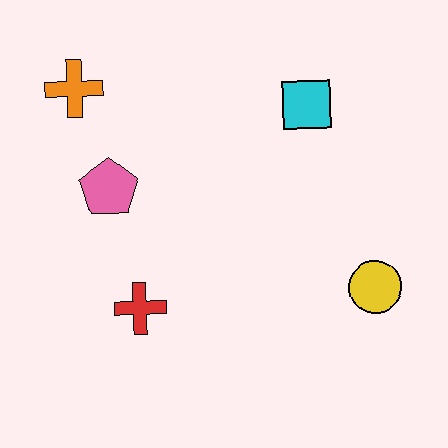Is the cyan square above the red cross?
Yes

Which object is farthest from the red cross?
The cyan square is farthest from the red cross.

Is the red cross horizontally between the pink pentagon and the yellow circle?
Yes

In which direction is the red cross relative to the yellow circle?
The red cross is to the left of the yellow circle.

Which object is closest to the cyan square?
The yellow circle is closest to the cyan square.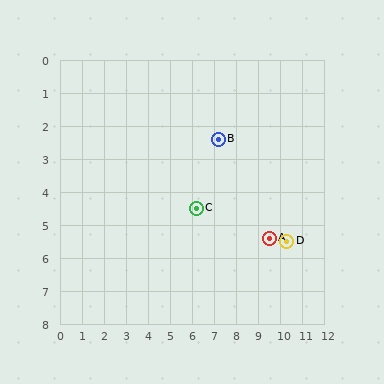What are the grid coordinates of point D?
Point D is at approximately (10.3, 5.5).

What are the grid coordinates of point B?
Point B is at approximately (7.2, 2.4).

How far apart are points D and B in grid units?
Points D and B are about 4.4 grid units apart.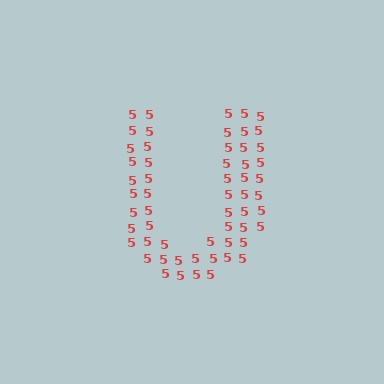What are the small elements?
The small elements are digit 5's.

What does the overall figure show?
The overall figure shows the letter U.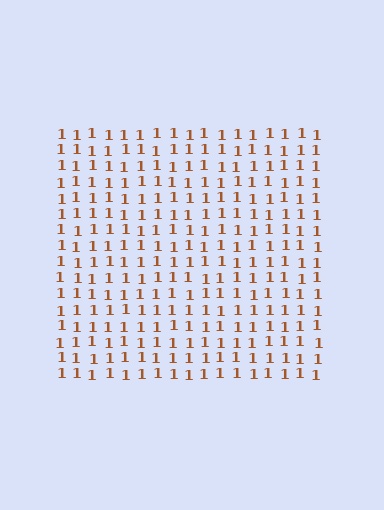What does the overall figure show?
The overall figure shows a square.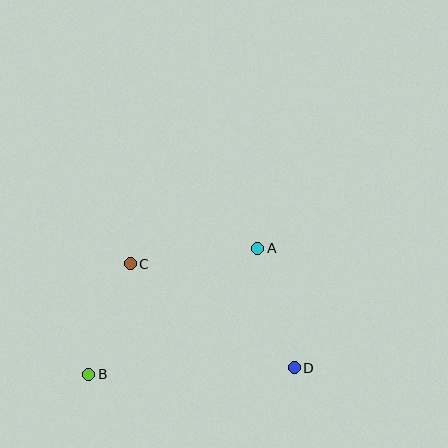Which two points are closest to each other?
Points B and C are closest to each other.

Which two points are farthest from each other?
Points A and B are farthest from each other.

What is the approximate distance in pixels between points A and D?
The distance between A and D is approximately 125 pixels.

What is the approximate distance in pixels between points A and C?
The distance between A and C is approximately 128 pixels.